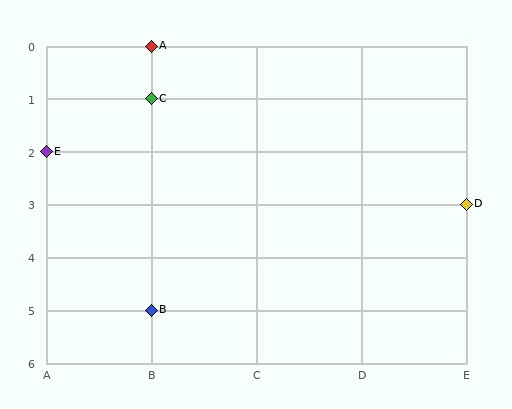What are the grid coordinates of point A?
Point A is at grid coordinates (B, 0).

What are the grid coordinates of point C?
Point C is at grid coordinates (B, 1).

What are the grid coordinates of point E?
Point E is at grid coordinates (A, 2).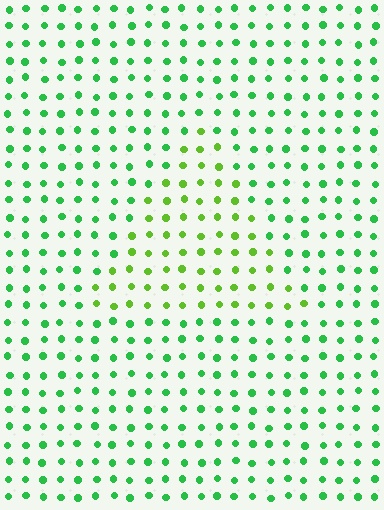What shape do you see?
I see a triangle.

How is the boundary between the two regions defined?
The boundary is defined purely by a slight shift in hue (about 34 degrees). Spacing, size, and orientation are identical on both sides.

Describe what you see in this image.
The image is filled with small green elements in a uniform arrangement. A triangle-shaped region is visible where the elements are tinted to a slightly different hue, forming a subtle color boundary.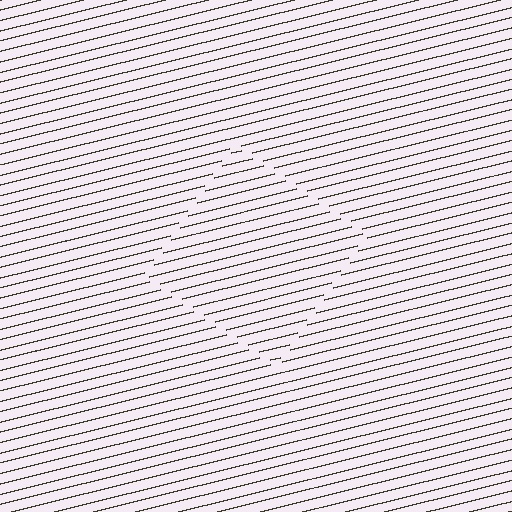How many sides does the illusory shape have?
4 sides — the line-ends trace a square.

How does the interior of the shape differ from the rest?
The interior of the shape contains the same grating, shifted by half a period — the contour is defined by the phase discontinuity where line-ends from the inner and outer gratings abut.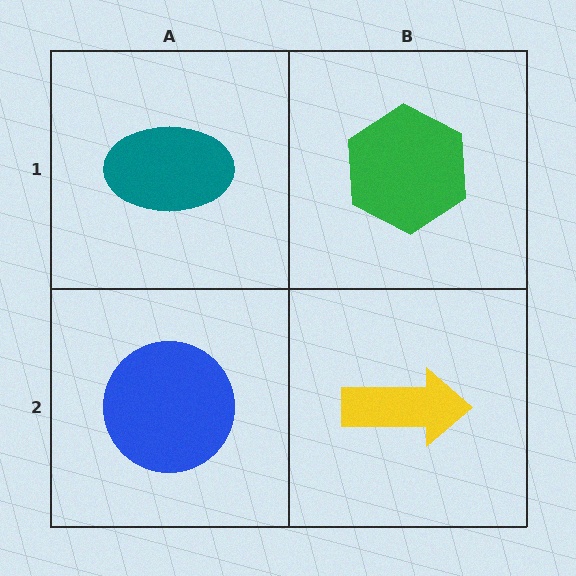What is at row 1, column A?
A teal ellipse.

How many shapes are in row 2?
2 shapes.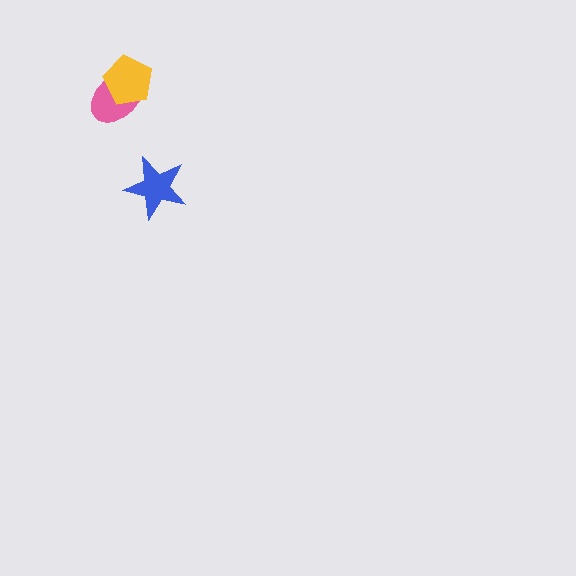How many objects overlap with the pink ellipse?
1 object overlaps with the pink ellipse.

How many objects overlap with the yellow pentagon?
1 object overlaps with the yellow pentagon.